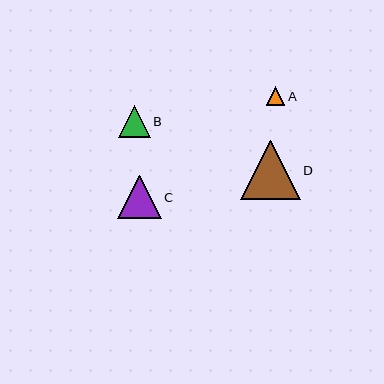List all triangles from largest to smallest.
From largest to smallest: D, C, B, A.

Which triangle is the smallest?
Triangle A is the smallest with a size of approximately 18 pixels.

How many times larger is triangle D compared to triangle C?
Triangle D is approximately 1.4 times the size of triangle C.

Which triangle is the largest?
Triangle D is the largest with a size of approximately 59 pixels.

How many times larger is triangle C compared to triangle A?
Triangle C is approximately 2.4 times the size of triangle A.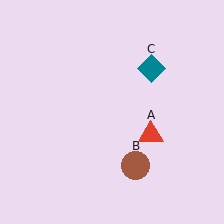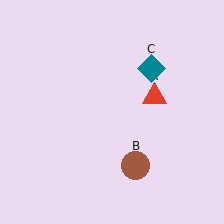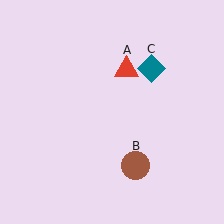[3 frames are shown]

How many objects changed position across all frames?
1 object changed position: red triangle (object A).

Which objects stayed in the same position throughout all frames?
Brown circle (object B) and teal diamond (object C) remained stationary.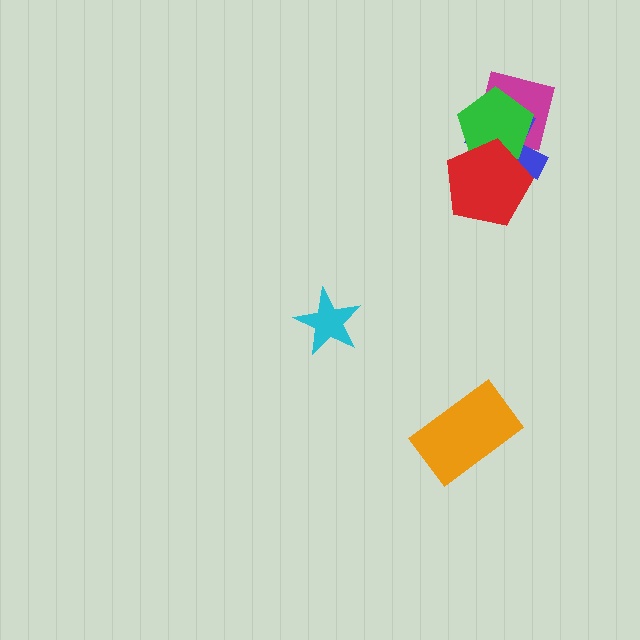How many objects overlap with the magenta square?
2 objects overlap with the magenta square.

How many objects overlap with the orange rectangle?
0 objects overlap with the orange rectangle.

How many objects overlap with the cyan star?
0 objects overlap with the cyan star.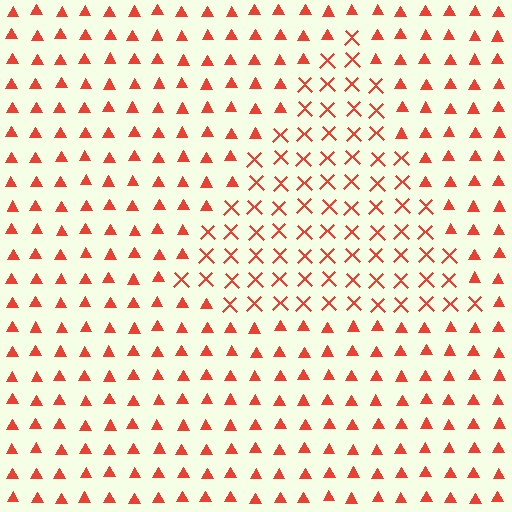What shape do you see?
I see a triangle.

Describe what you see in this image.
The image is filled with small red elements arranged in a uniform grid. A triangle-shaped region contains X marks, while the surrounding area contains triangles. The boundary is defined purely by the change in element shape.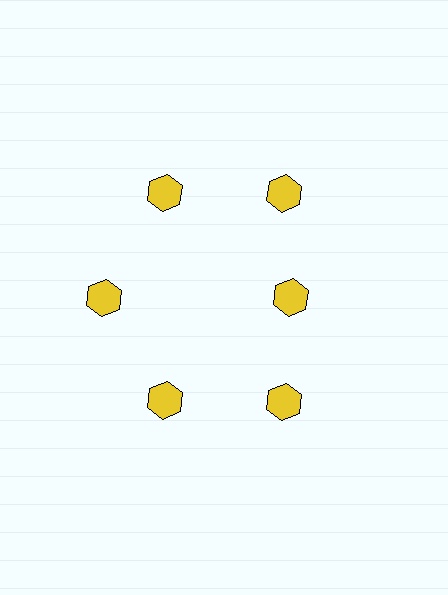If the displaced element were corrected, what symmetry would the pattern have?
It would have 6-fold rotational symmetry — the pattern would map onto itself every 60 degrees.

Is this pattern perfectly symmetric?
No. The 6 yellow hexagons are arranged in a ring, but one element near the 3 o'clock position is pulled inward toward the center, breaking the 6-fold rotational symmetry.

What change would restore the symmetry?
The symmetry would be restored by moving it outward, back onto the ring so that all 6 hexagons sit at equal angles and equal distance from the center.